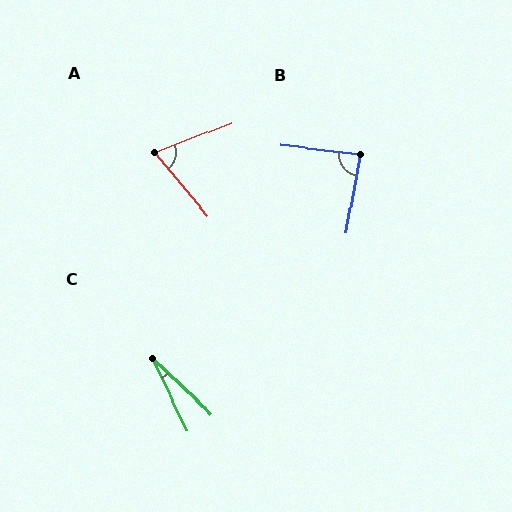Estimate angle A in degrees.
Approximately 71 degrees.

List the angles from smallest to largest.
C (21°), A (71°), B (86°).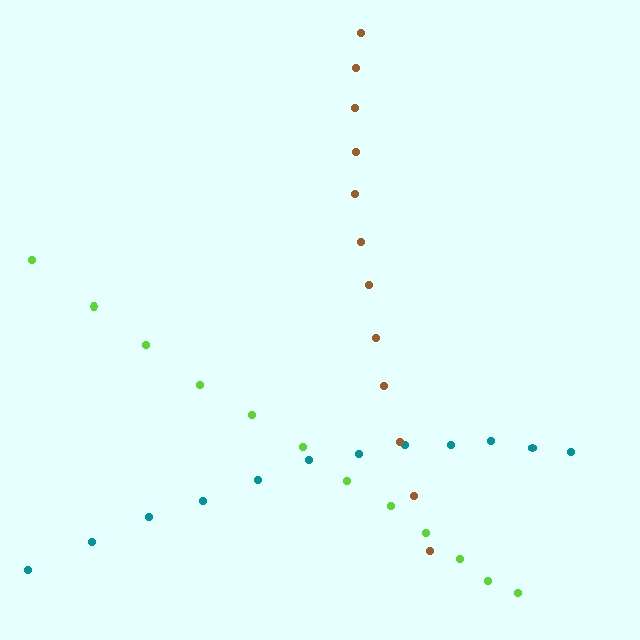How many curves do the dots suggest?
There are 3 distinct paths.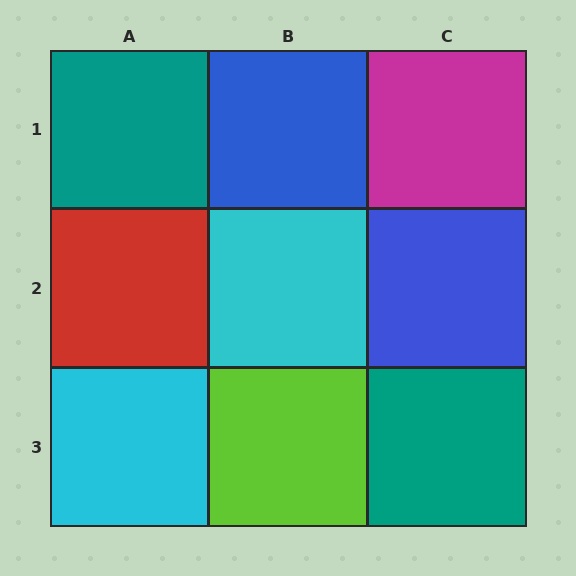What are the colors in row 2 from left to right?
Red, cyan, blue.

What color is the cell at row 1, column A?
Teal.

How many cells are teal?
2 cells are teal.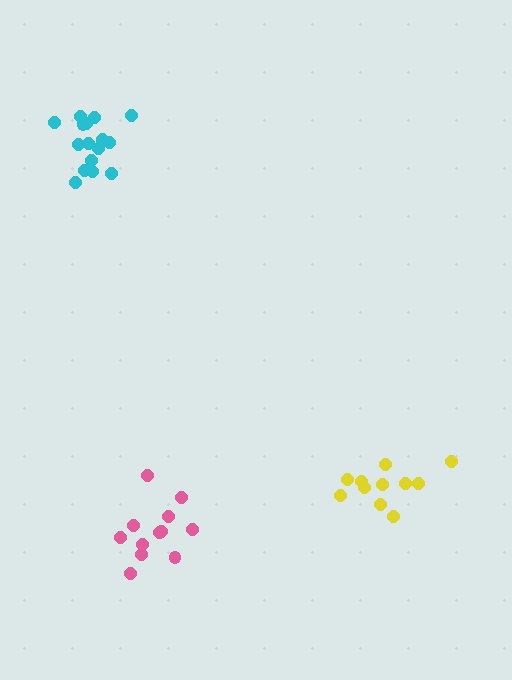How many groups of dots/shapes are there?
There are 3 groups.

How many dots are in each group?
Group 1: 11 dots, Group 2: 12 dots, Group 3: 16 dots (39 total).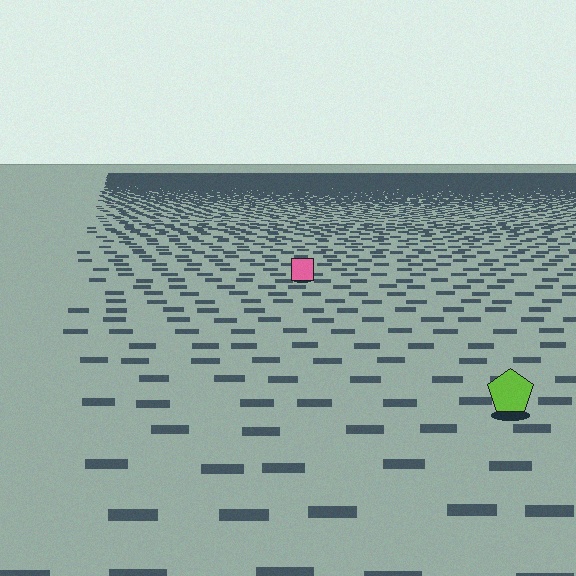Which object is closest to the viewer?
The lime pentagon is closest. The texture marks near it are larger and more spread out.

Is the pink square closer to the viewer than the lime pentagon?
No. The lime pentagon is closer — you can tell from the texture gradient: the ground texture is coarser near it.